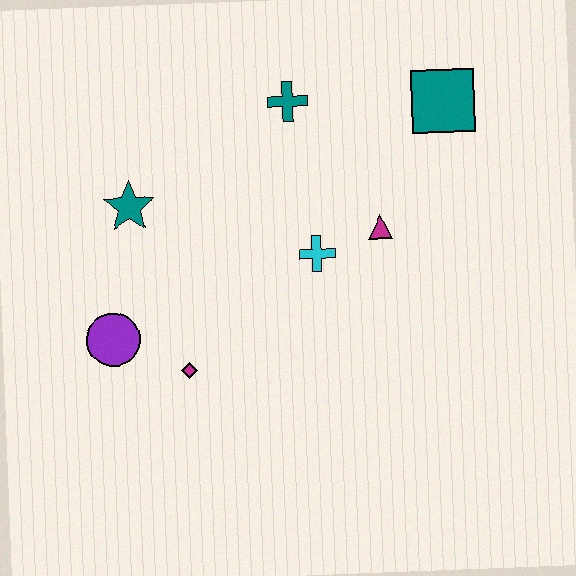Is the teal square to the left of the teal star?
No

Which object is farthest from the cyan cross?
The purple circle is farthest from the cyan cross.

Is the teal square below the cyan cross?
No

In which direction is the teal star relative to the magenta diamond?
The teal star is above the magenta diamond.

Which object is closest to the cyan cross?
The magenta triangle is closest to the cyan cross.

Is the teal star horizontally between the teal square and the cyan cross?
No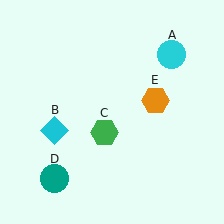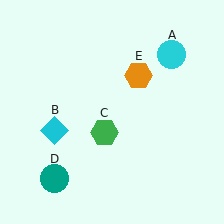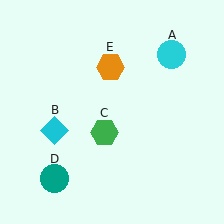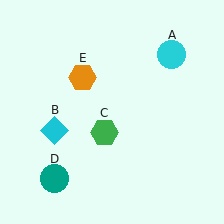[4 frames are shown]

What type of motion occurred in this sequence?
The orange hexagon (object E) rotated counterclockwise around the center of the scene.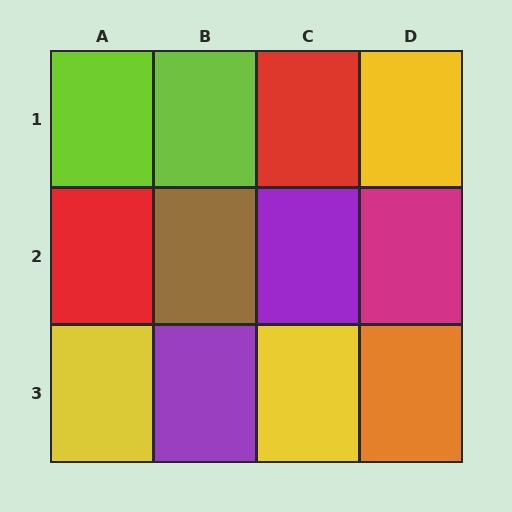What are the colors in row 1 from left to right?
Lime, lime, red, yellow.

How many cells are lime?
2 cells are lime.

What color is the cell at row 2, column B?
Brown.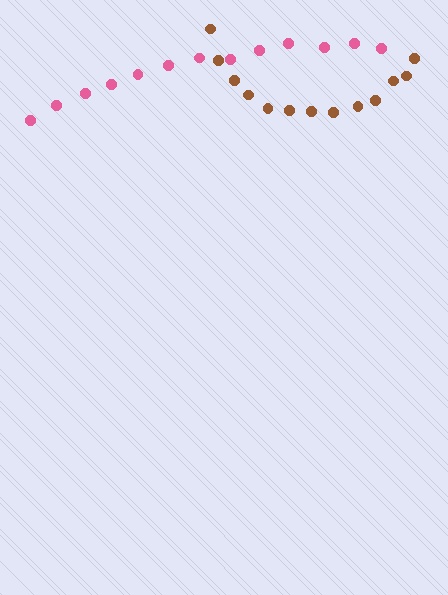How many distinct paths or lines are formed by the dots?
There are 2 distinct paths.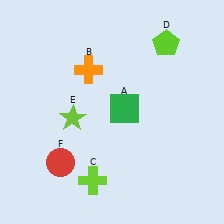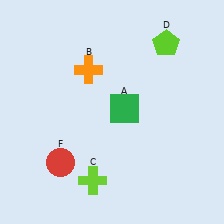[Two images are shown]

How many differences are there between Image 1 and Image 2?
There is 1 difference between the two images.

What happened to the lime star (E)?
The lime star (E) was removed in Image 2. It was in the bottom-left area of Image 1.